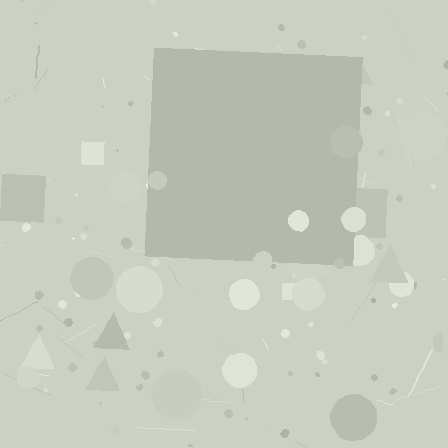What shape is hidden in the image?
A square is hidden in the image.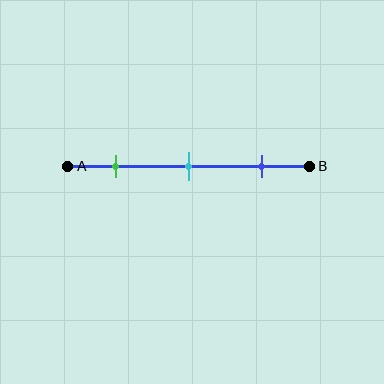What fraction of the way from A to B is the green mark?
The green mark is approximately 20% (0.2) of the way from A to B.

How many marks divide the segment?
There are 3 marks dividing the segment.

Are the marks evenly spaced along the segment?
Yes, the marks are approximately evenly spaced.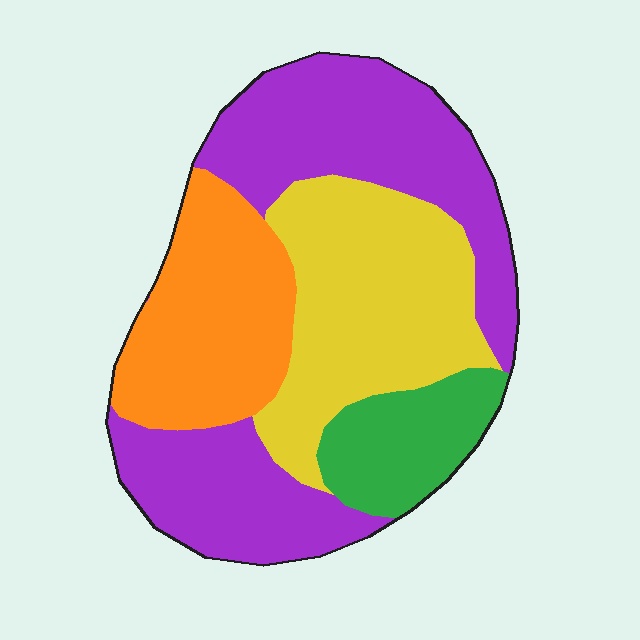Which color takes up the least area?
Green, at roughly 10%.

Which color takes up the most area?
Purple, at roughly 40%.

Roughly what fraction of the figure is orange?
Orange takes up about one fifth (1/5) of the figure.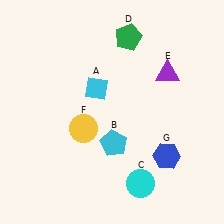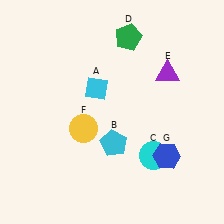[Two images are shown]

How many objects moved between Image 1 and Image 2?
1 object moved between the two images.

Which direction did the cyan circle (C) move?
The cyan circle (C) moved up.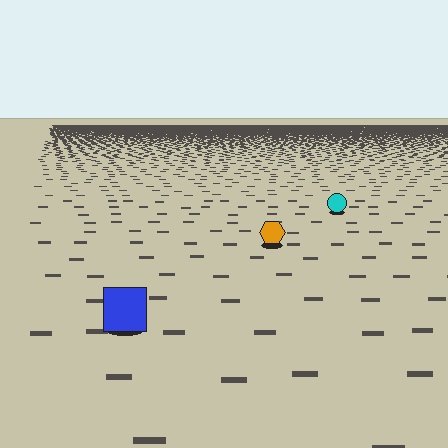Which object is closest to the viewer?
The blue square is closest. The texture marks near it are larger and more spread out.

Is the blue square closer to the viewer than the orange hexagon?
Yes. The blue square is closer — you can tell from the texture gradient: the ground texture is coarser near it.